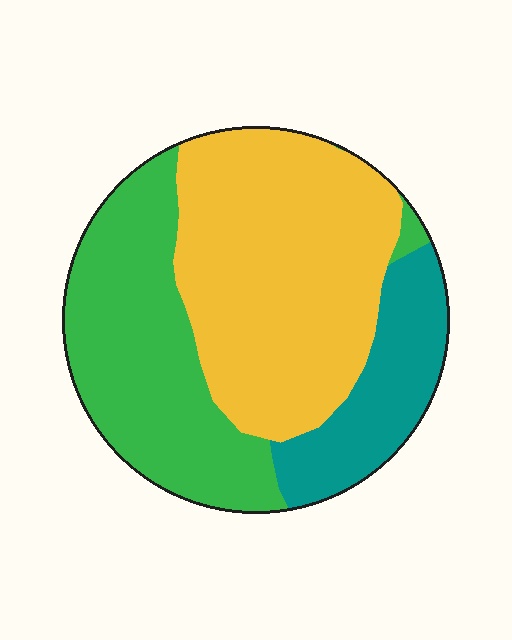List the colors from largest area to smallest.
From largest to smallest: yellow, green, teal.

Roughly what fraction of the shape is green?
Green takes up about three eighths (3/8) of the shape.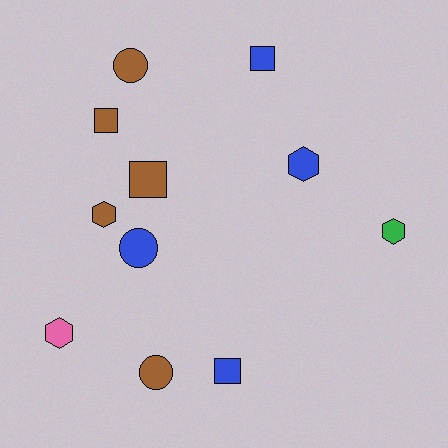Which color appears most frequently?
Brown, with 5 objects.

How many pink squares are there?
There are no pink squares.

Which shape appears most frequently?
Hexagon, with 4 objects.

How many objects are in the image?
There are 11 objects.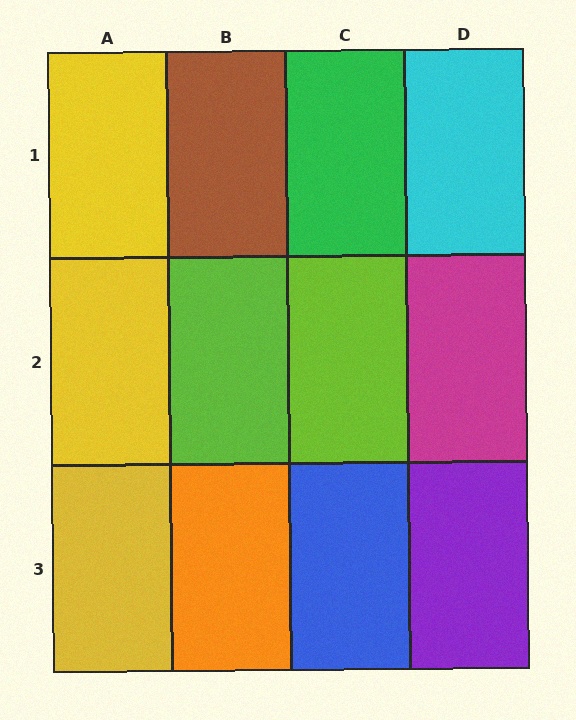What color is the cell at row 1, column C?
Green.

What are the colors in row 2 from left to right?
Yellow, lime, lime, magenta.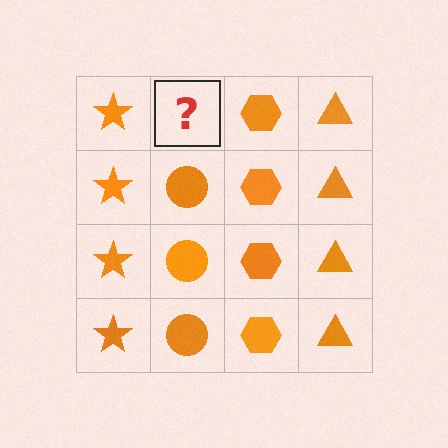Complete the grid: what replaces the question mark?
The question mark should be replaced with an orange circle.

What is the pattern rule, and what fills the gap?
The rule is that each column has a consistent shape. The gap should be filled with an orange circle.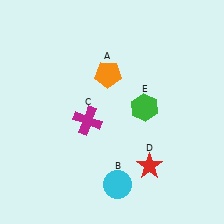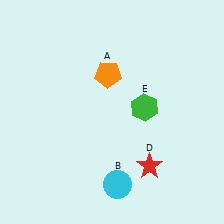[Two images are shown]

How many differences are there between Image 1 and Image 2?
There is 1 difference between the two images.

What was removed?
The magenta cross (C) was removed in Image 2.